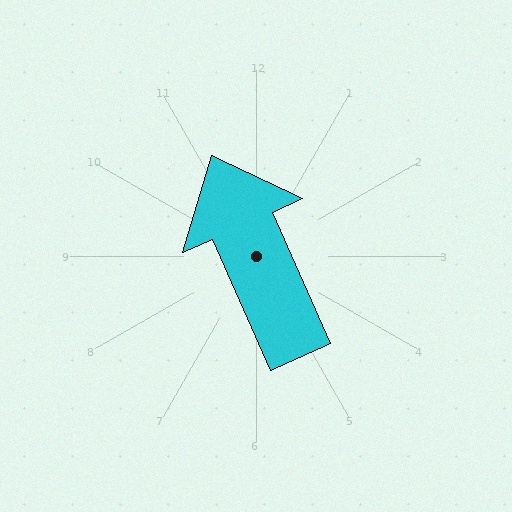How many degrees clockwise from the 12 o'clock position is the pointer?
Approximately 336 degrees.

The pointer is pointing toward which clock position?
Roughly 11 o'clock.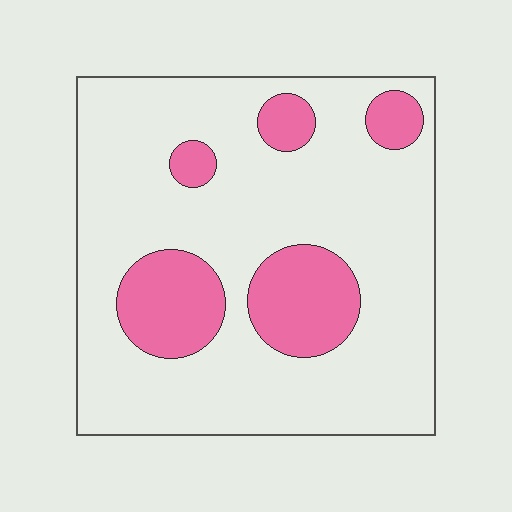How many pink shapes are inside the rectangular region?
5.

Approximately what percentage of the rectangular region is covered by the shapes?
Approximately 20%.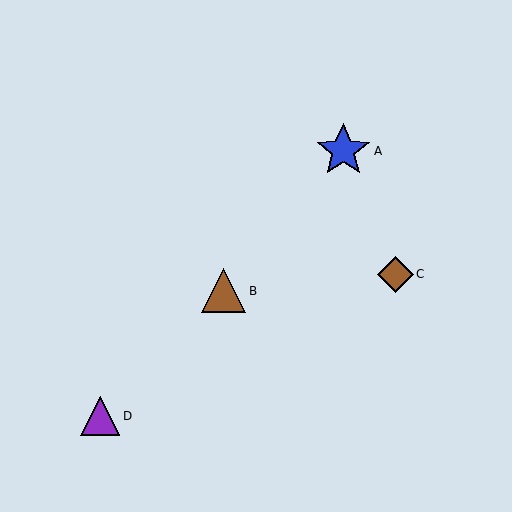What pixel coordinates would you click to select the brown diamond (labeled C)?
Click at (396, 274) to select the brown diamond C.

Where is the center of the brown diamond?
The center of the brown diamond is at (396, 274).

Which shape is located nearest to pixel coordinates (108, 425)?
The purple triangle (labeled D) at (100, 416) is nearest to that location.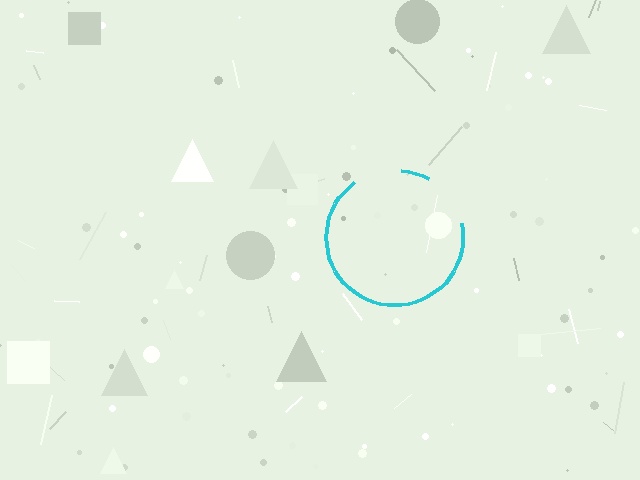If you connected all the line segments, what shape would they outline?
They would outline a circle.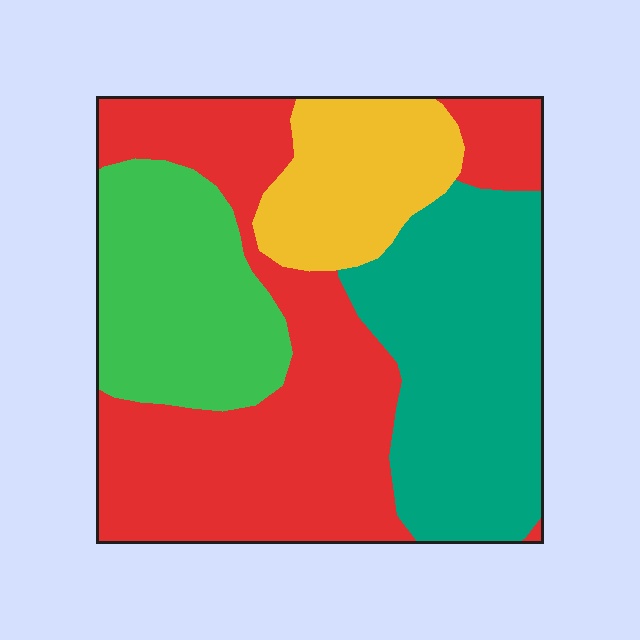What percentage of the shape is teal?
Teal takes up about one quarter (1/4) of the shape.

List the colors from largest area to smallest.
From largest to smallest: red, teal, green, yellow.